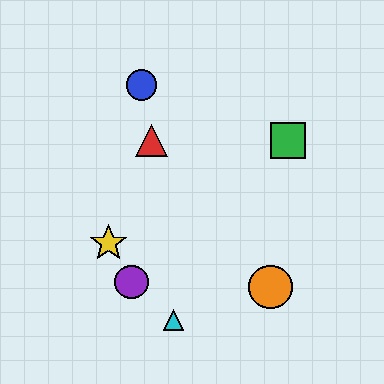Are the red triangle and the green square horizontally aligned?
Yes, both are at y≈140.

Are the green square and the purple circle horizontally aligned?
No, the green square is at y≈140 and the purple circle is at y≈282.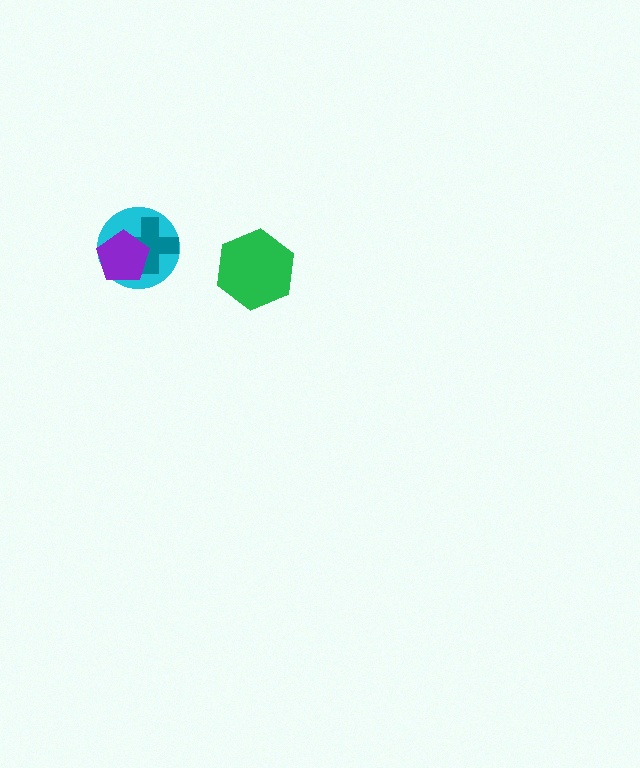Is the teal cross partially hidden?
Yes, it is partially covered by another shape.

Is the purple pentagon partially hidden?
No, no other shape covers it.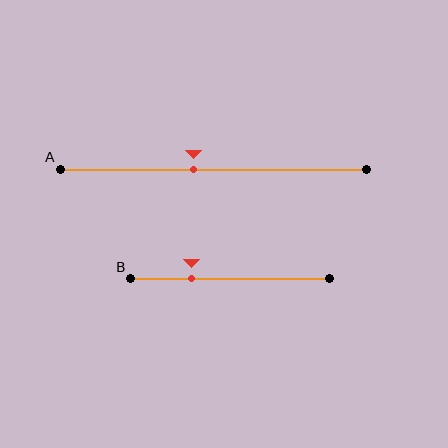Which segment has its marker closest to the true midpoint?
Segment A has its marker closest to the true midpoint.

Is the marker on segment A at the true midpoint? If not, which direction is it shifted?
No, the marker on segment A is shifted to the left by about 7% of the segment length.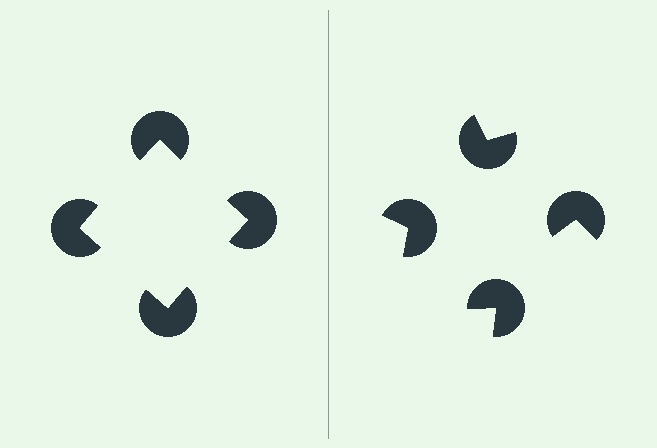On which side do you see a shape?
An illusory square appears on the left side. On the right side the wedge cuts are rotated, so no coherent shape forms.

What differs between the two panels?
The pac-man discs are positioned identically on both sides; only the wedge orientations differ. On the left they align to a square; on the right they are misaligned.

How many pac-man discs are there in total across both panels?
8 — 4 on each side.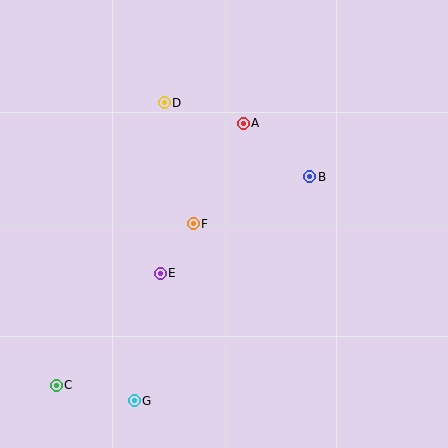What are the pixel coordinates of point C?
Point C is at (56, 385).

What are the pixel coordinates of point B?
Point B is at (310, 177).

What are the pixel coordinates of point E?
Point E is at (160, 273).